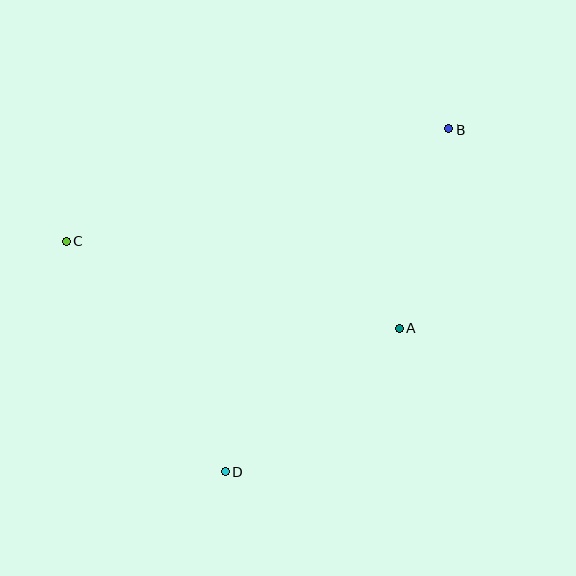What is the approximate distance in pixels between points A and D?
The distance between A and D is approximately 226 pixels.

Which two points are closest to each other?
Points A and B are closest to each other.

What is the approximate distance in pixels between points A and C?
The distance between A and C is approximately 345 pixels.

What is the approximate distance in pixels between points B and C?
The distance between B and C is approximately 400 pixels.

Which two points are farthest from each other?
Points B and D are farthest from each other.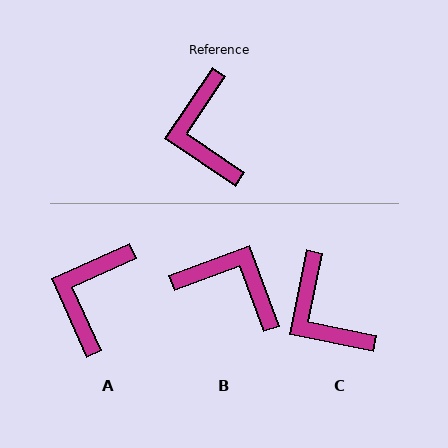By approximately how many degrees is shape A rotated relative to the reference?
Approximately 32 degrees clockwise.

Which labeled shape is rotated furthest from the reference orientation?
B, about 126 degrees away.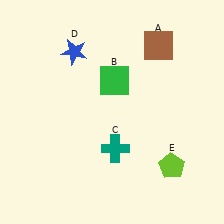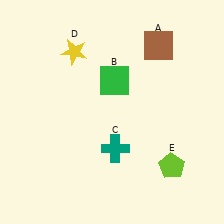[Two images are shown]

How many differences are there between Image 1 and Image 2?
There is 1 difference between the two images.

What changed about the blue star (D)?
In Image 1, D is blue. In Image 2, it changed to yellow.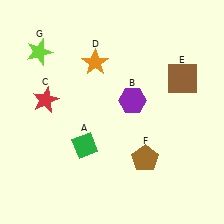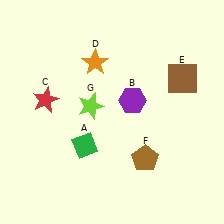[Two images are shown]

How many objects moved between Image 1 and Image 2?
1 object moved between the two images.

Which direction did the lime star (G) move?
The lime star (G) moved down.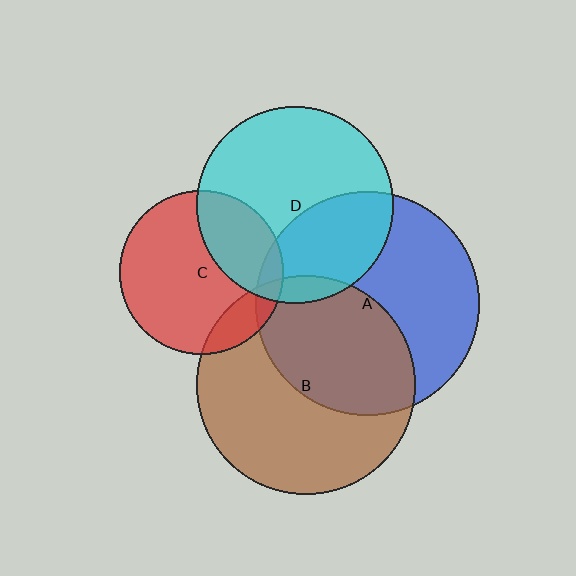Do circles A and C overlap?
Yes.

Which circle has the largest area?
Circle A (blue).